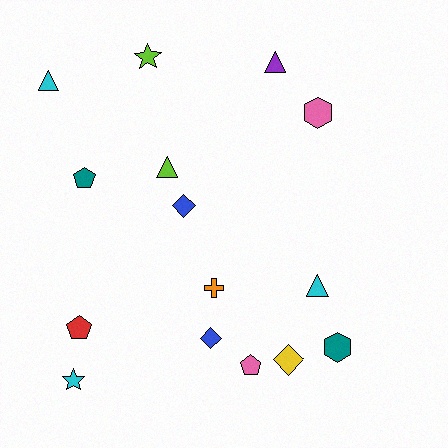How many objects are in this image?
There are 15 objects.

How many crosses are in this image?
There is 1 cross.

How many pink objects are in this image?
There are 2 pink objects.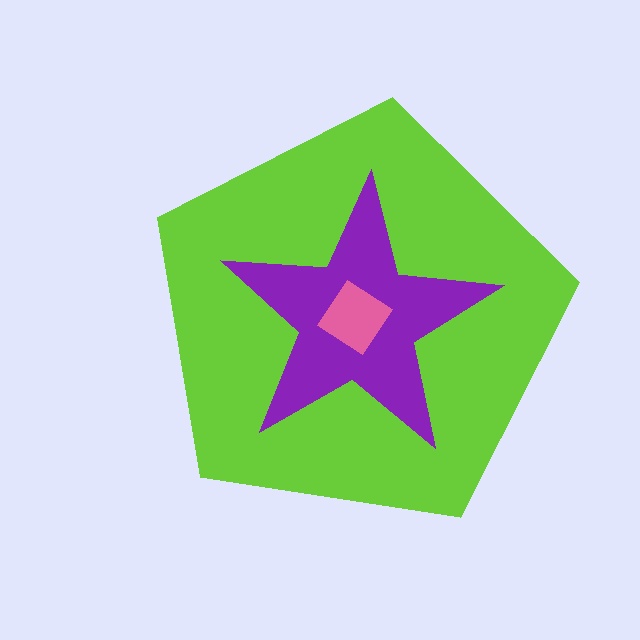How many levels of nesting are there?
3.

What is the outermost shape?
The lime pentagon.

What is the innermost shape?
The pink diamond.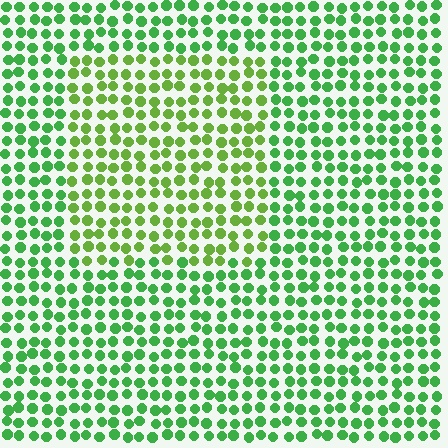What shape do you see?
I see a rectangle.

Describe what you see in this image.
The image is filled with small green elements in a uniform arrangement. A rectangle-shaped region is visible where the elements are tinted to a slightly different hue, forming a subtle color boundary.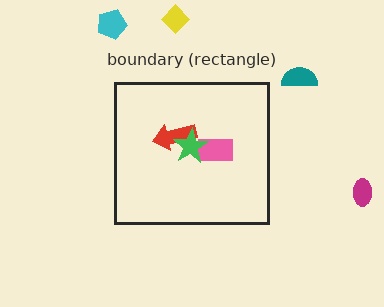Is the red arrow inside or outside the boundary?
Inside.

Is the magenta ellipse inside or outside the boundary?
Outside.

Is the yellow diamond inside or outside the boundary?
Outside.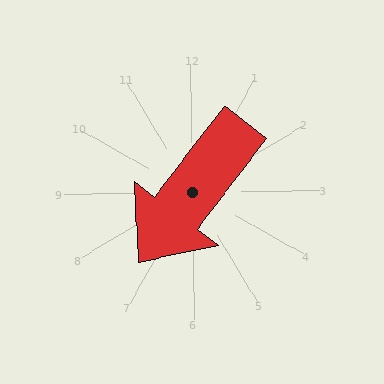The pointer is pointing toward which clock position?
Roughly 7 o'clock.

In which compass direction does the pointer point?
Southwest.